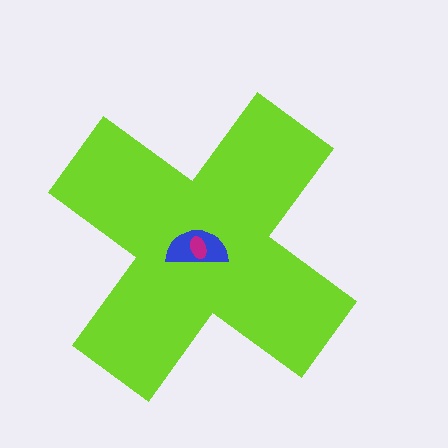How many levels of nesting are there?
3.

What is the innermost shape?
The magenta ellipse.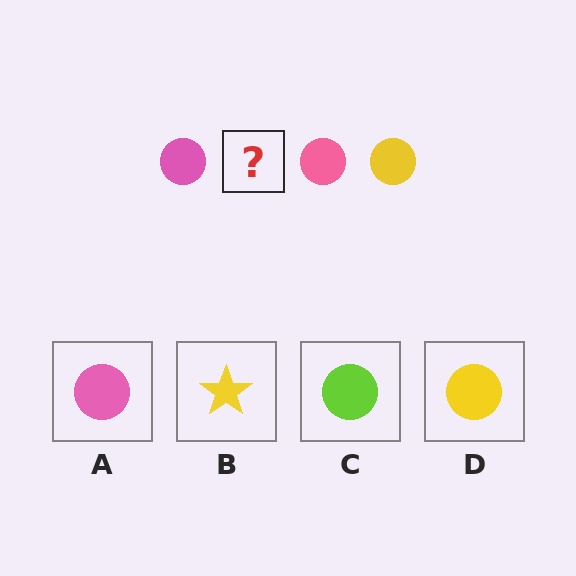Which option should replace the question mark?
Option D.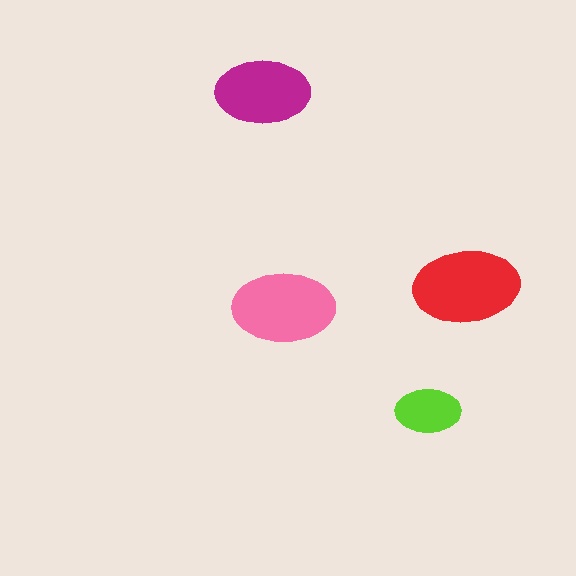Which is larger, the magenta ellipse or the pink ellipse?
The pink one.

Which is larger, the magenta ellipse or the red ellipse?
The red one.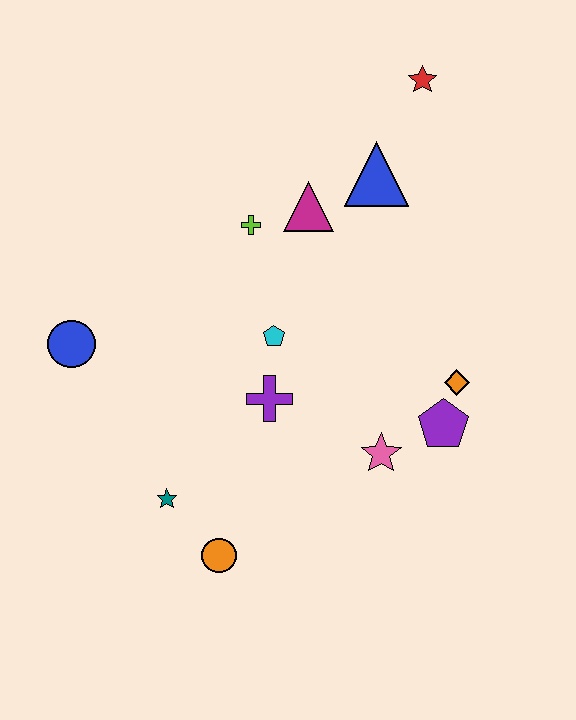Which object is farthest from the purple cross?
The red star is farthest from the purple cross.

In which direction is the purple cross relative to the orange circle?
The purple cross is above the orange circle.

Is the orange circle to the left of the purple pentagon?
Yes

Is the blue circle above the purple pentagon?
Yes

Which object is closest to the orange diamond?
The purple pentagon is closest to the orange diamond.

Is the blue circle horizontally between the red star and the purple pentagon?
No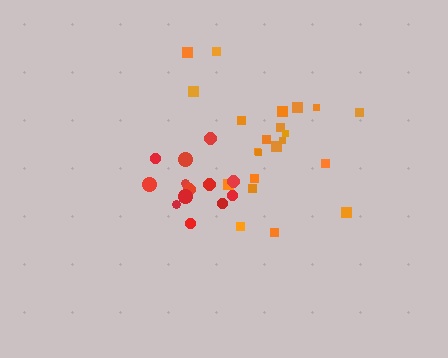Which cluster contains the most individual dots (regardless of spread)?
Orange (22).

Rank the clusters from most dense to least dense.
red, orange.